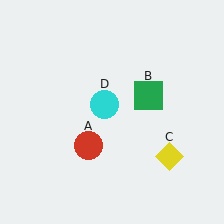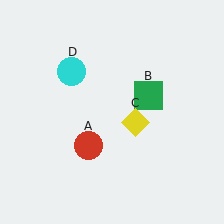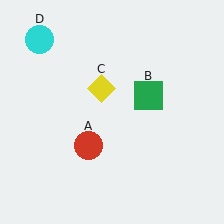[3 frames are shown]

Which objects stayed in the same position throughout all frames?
Red circle (object A) and green square (object B) remained stationary.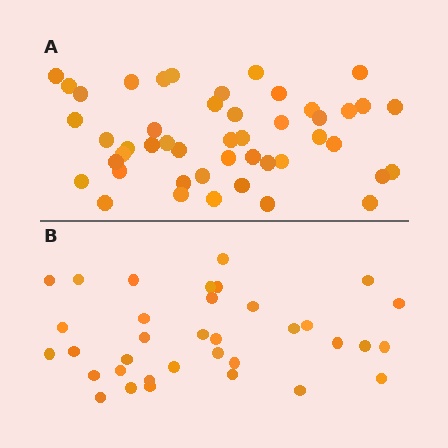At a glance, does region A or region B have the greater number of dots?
Region A (the top region) has more dots.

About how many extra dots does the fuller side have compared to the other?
Region A has roughly 12 or so more dots than region B.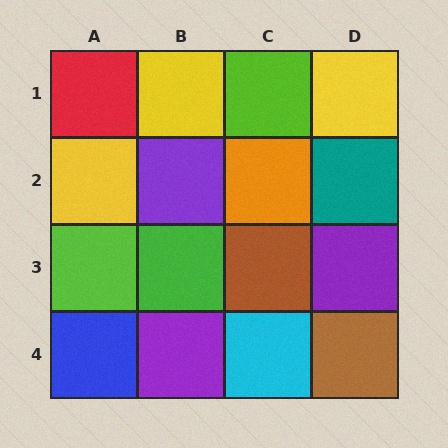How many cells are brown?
2 cells are brown.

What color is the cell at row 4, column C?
Cyan.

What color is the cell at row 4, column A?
Blue.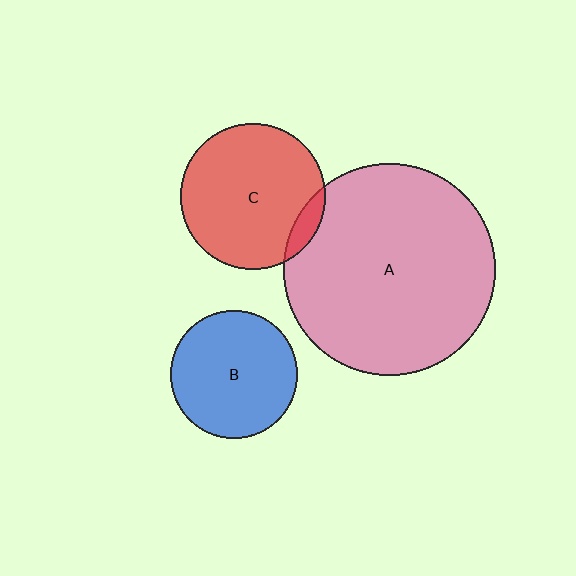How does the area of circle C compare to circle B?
Approximately 1.3 times.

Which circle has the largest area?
Circle A (pink).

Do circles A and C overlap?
Yes.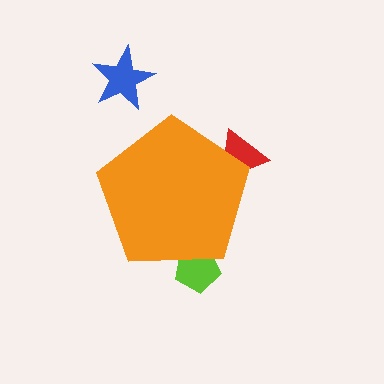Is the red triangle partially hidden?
Yes, the red triangle is partially hidden behind the orange pentagon.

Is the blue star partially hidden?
No, the blue star is fully visible.